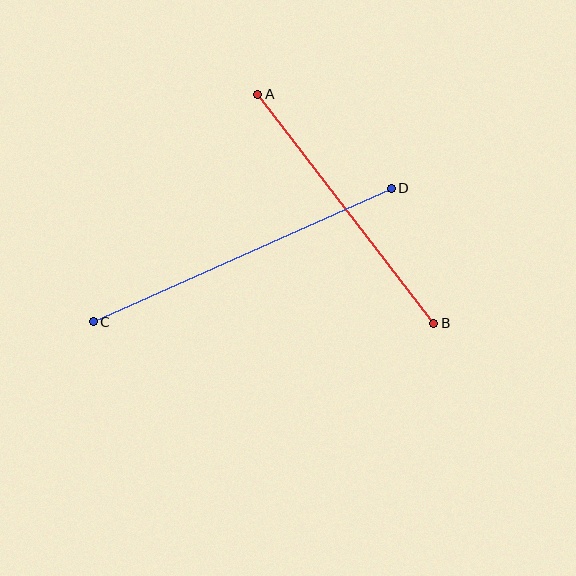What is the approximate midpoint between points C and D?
The midpoint is at approximately (242, 255) pixels.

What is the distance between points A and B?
The distance is approximately 289 pixels.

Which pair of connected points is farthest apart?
Points C and D are farthest apart.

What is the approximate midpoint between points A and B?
The midpoint is at approximately (346, 209) pixels.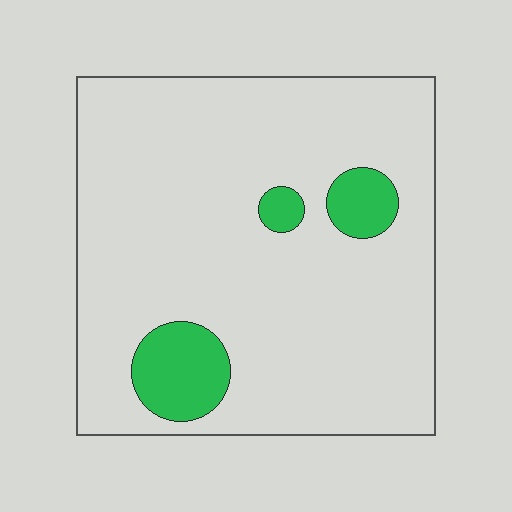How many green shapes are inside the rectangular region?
3.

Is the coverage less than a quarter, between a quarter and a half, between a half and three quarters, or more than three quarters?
Less than a quarter.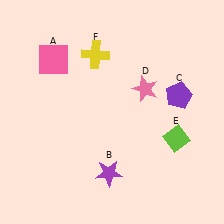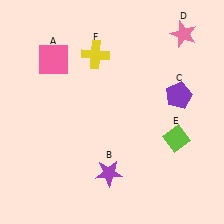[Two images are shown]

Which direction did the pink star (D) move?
The pink star (D) moved up.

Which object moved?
The pink star (D) moved up.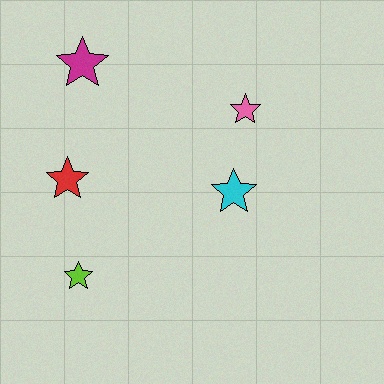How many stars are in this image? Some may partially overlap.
There are 5 stars.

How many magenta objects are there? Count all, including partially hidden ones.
There is 1 magenta object.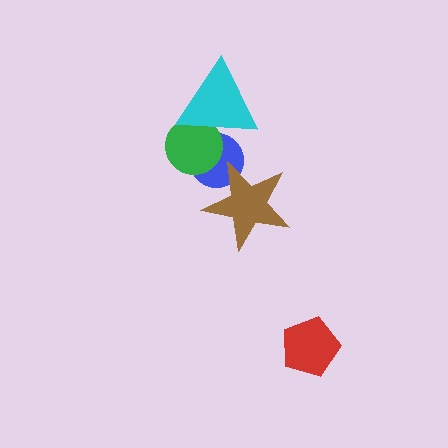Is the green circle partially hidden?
Yes, it is partially covered by another shape.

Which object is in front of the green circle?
The cyan triangle is in front of the green circle.